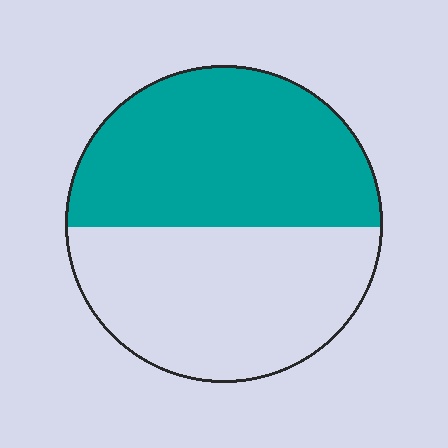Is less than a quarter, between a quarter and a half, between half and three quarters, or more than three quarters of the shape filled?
Between half and three quarters.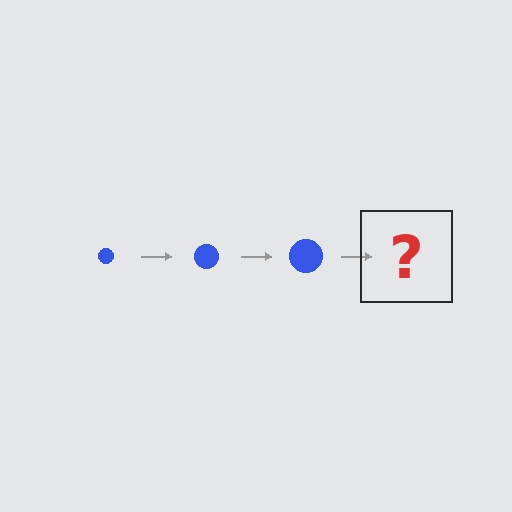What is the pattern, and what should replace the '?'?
The pattern is that the circle gets progressively larger each step. The '?' should be a blue circle, larger than the previous one.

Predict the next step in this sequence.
The next step is a blue circle, larger than the previous one.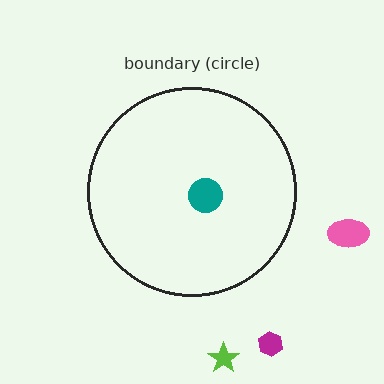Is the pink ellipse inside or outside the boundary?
Outside.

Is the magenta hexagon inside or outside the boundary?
Outside.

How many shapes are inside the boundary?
1 inside, 3 outside.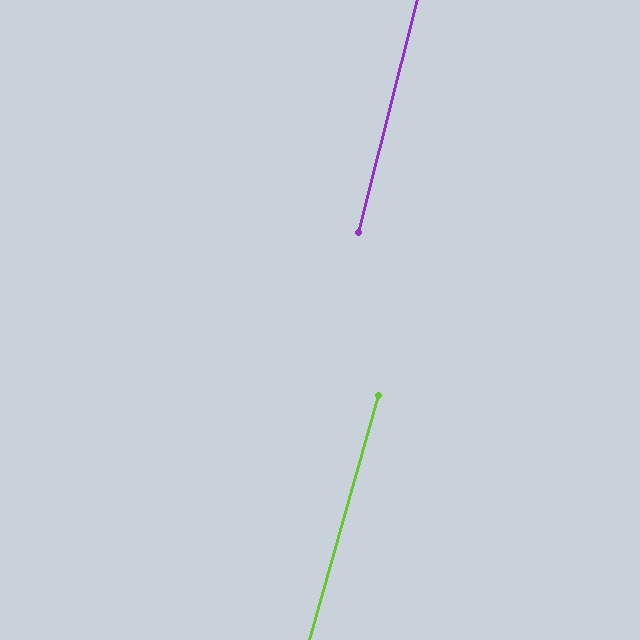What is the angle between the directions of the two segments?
Approximately 2 degrees.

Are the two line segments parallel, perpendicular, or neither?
Parallel — their directions differ by only 1.5°.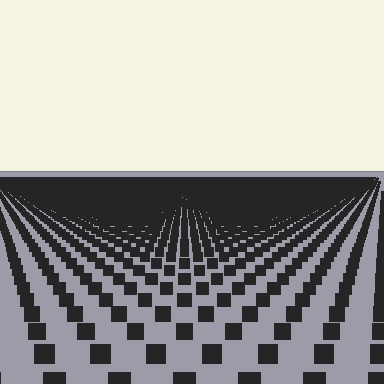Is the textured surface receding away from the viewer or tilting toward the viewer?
The surface is receding away from the viewer. Texture elements get smaller and denser toward the top.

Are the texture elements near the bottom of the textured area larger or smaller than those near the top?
Larger. Near the bottom, elements are closer to the viewer and appear at a bigger on-screen size.